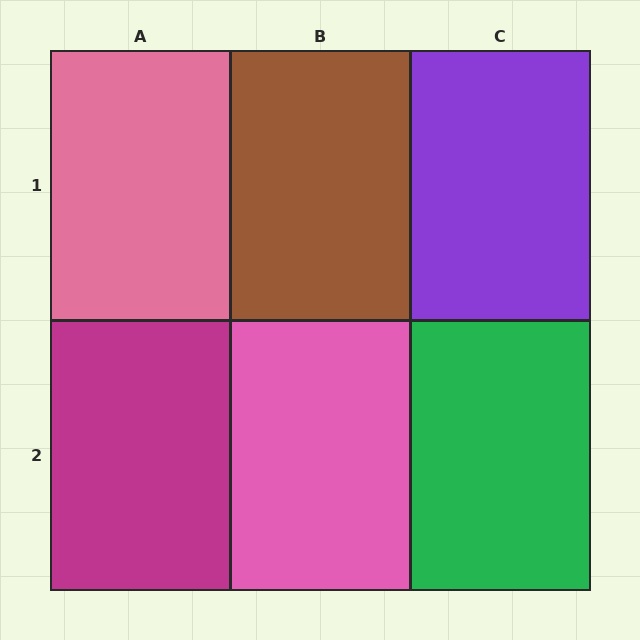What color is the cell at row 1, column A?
Pink.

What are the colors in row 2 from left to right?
Magenta, pink, green.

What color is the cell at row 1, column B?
Brown.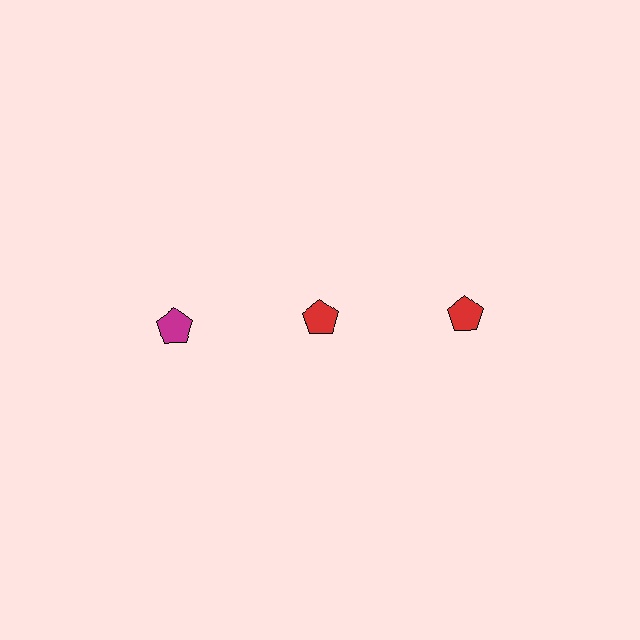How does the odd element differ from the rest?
It has a different color: magenta instead of red.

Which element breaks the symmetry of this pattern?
The magenta pentagon in the top row, leftmost column breaks the symmetry. All other shapes are red pentagons.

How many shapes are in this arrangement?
There are 3 shapes arranged in a grid pattern.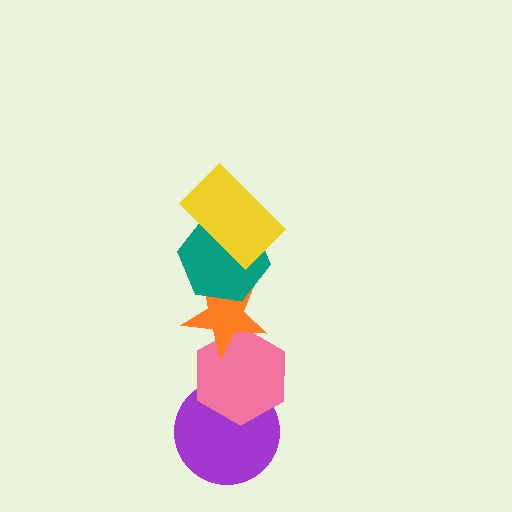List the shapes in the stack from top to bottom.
From top to bottom: the yellow rectangle, the teal hexagon, the orange star, the pink hexagon, the purple circle.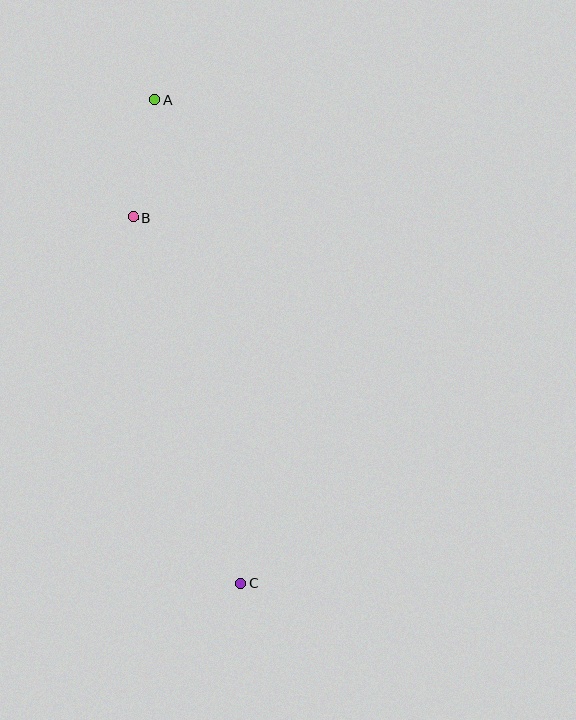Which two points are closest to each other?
Points A and B are closest to each other.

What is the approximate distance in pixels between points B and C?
The distance between B and C is approximately 382 pixels.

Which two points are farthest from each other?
Points A and C are farthest from each other.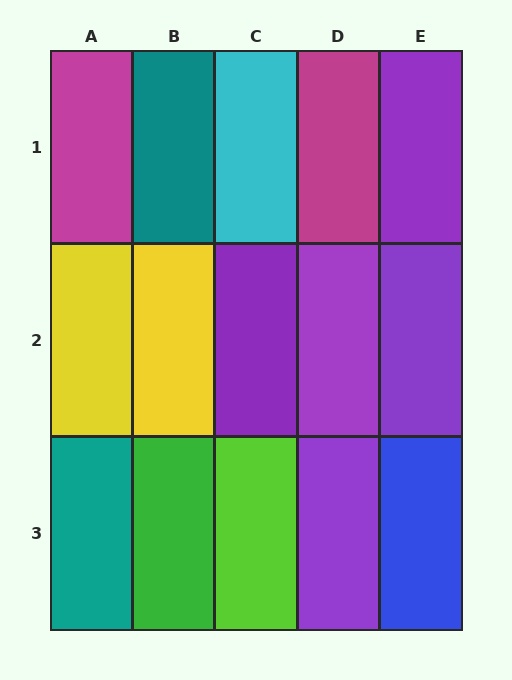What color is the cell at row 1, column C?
Cyan.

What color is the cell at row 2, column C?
Purple.